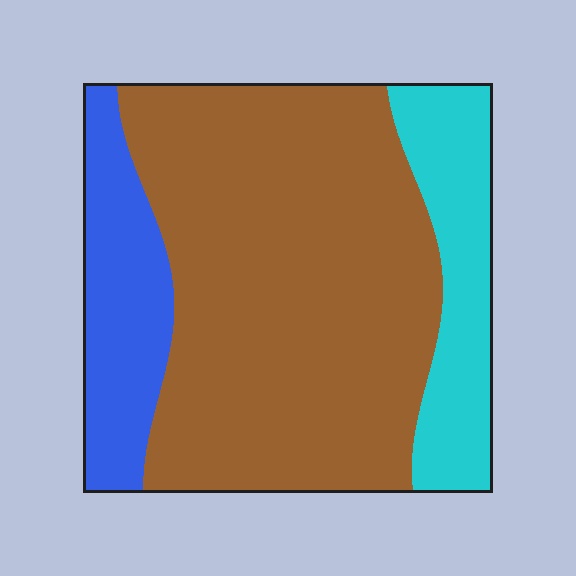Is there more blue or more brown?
Brown.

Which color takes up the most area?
Brown, at roughly 65%.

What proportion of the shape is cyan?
Cyan takes up about one sixth (1/6) of the shape.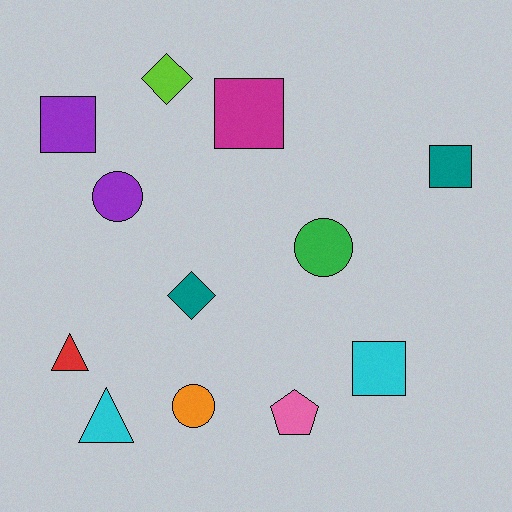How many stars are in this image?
There are no stars.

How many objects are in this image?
There are 12 objects.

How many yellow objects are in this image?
There are no yellow objects.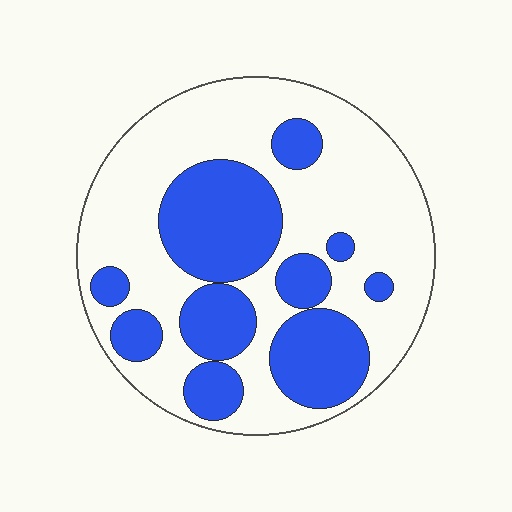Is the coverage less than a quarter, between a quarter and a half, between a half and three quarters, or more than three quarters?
Between a quarter and a half.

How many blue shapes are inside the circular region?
10.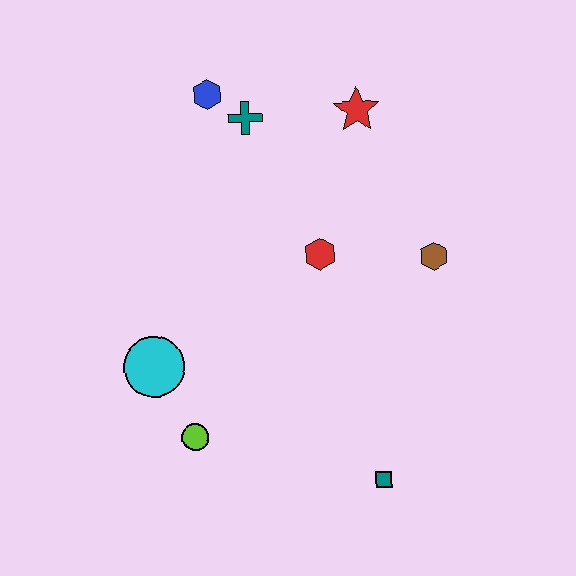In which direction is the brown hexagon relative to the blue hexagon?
The brown hexagon is to the right of the blue hexagon.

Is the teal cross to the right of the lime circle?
Yes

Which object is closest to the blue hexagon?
The teal cross is closest to the blue hexagon.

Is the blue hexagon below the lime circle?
No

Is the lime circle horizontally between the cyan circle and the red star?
Yes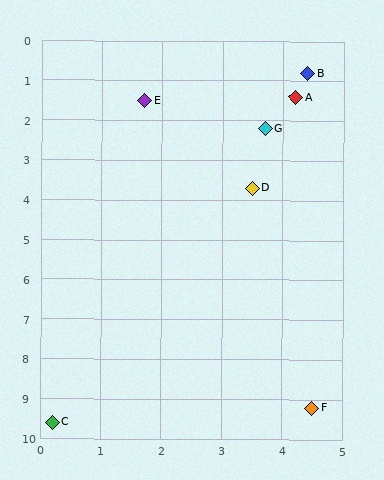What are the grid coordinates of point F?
Point F is at approximately (4.5, 9.2).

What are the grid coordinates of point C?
Point C is at approximately (0.2, 9.6).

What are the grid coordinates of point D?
Point D is at approximately (3.5, 3.7).